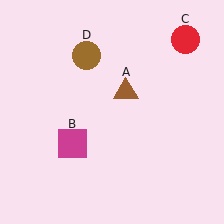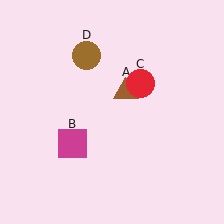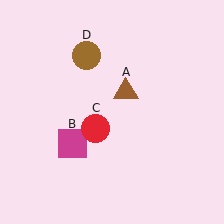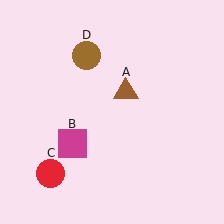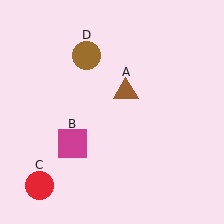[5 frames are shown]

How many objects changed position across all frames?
1 object changed position: red circle (object C).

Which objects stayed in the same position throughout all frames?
Brown triangle (object A) and magenta square (object B) and brown circle (object D) remained stationary.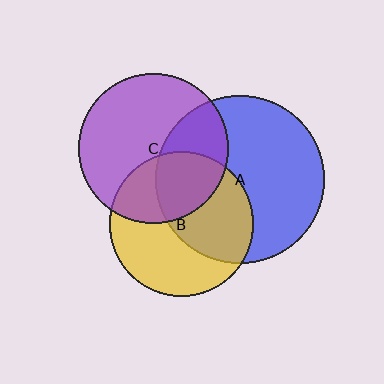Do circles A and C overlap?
Yes.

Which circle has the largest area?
Circle A (blue).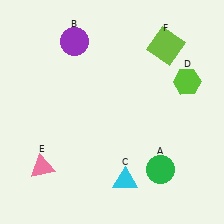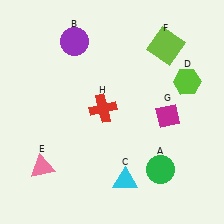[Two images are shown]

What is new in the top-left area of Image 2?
A red cross (H) was added in the top-left area of Image 2.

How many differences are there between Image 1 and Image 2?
There are 2 differences between the two images.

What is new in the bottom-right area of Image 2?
A magenta diamond (G) was added in the bottom-right area of Image 2.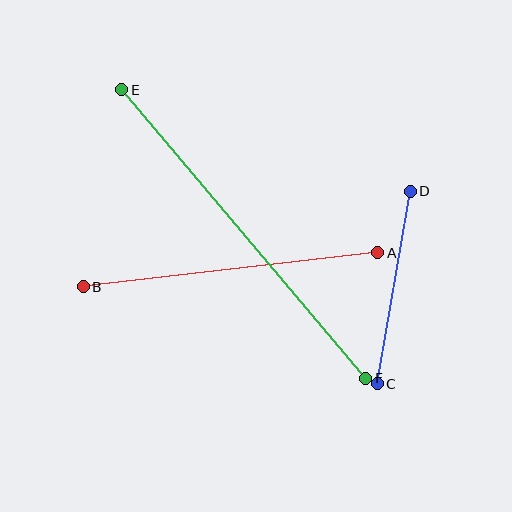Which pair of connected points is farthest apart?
Points E and F are farthest apart.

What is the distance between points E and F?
The distance is approximately 378 pixels.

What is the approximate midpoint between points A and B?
The midpoint is at approximately (231, 270) pixels.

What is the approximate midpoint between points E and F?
The midpoint is at approximately (244, 234) pixels.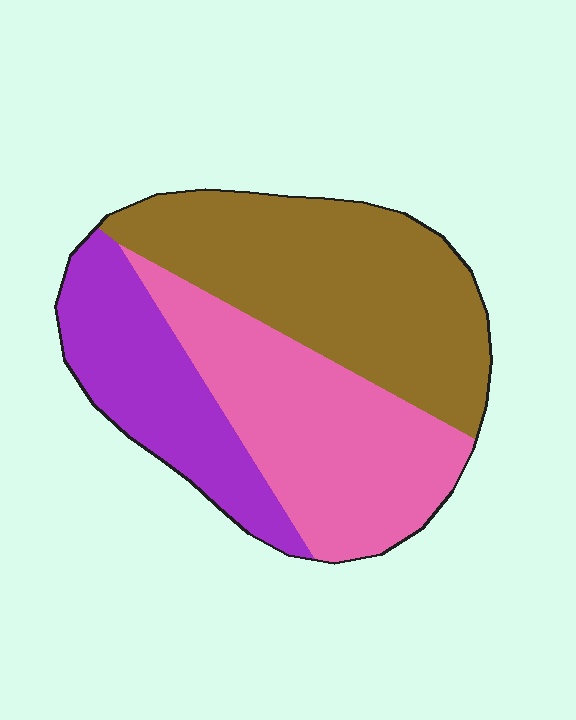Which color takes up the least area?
Purple, at roughly 25%.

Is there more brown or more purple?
Brown.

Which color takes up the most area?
Brown, at roughly 40%.